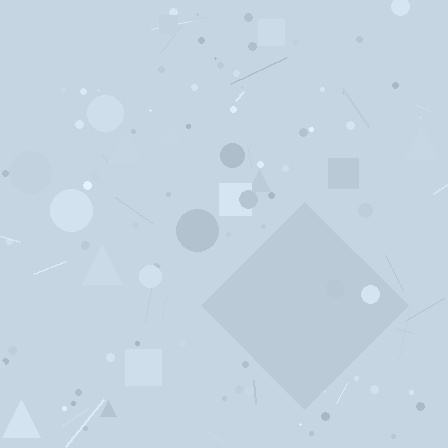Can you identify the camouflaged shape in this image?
The camouflaged shape is a diamond.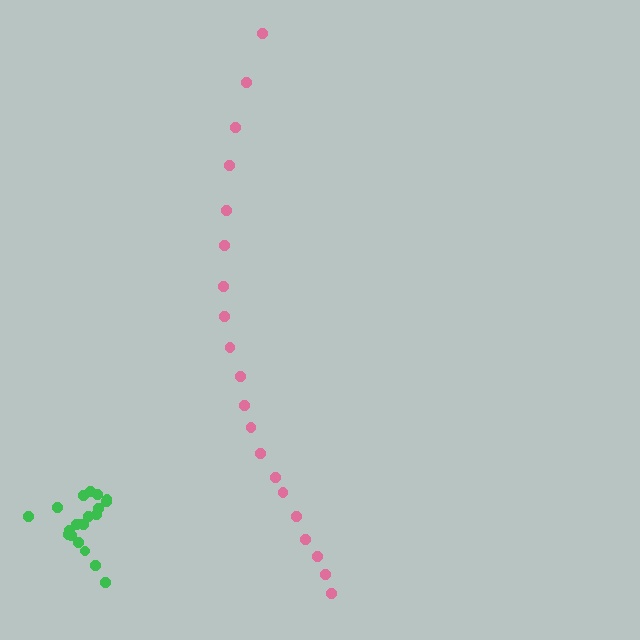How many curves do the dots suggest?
There are 2 distinct paths.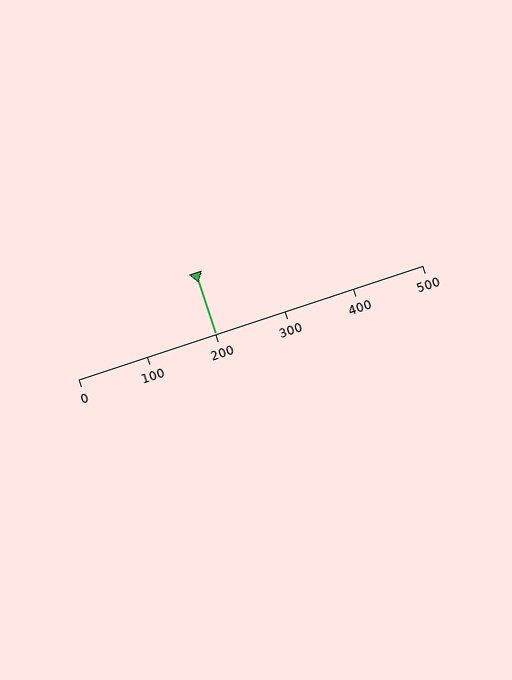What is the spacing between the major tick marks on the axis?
The major ticks are spaced 100 apart.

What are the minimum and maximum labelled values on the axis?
The axis runs from 0 to 500.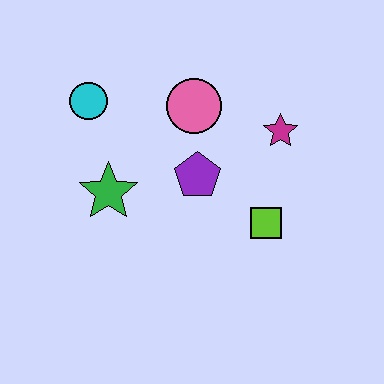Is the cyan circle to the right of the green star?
No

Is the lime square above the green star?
No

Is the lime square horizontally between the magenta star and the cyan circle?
Yes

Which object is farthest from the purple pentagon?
The cyan circle is farthest from the purple pentagon.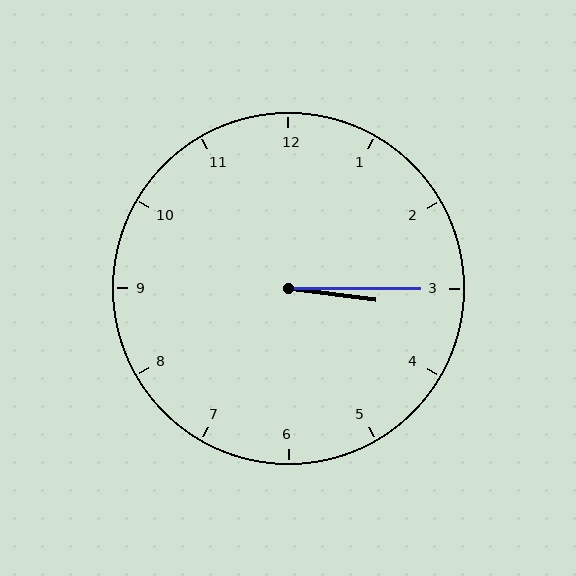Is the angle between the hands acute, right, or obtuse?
It is acute.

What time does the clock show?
3:15.